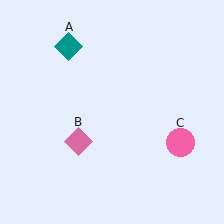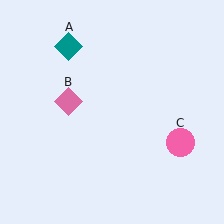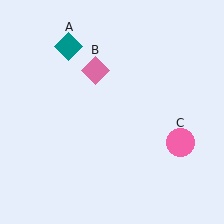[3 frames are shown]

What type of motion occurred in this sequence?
The pink diamond (object B) rotated clockwise around the center of the scene.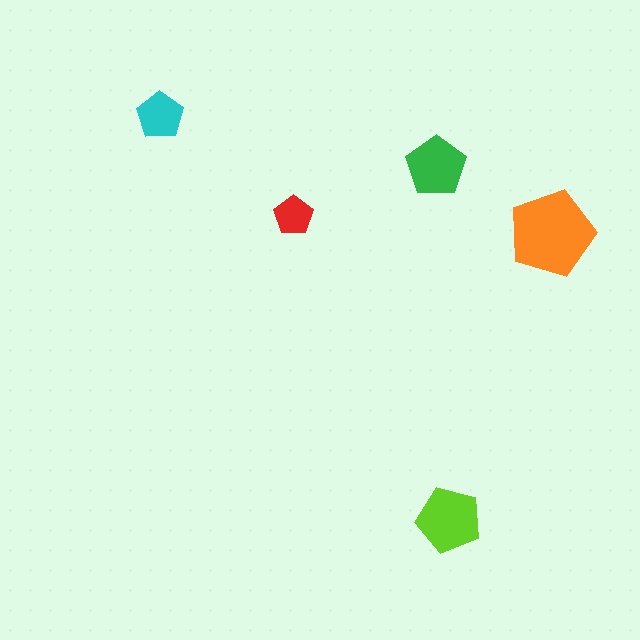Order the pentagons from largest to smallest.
the orange one, the lime one, the green one, the cyan one, the red one.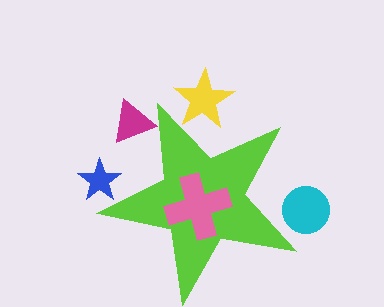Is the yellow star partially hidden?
Yes, the yellow star is partially hidden behind the lime star.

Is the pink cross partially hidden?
No, the pink cross is fully visible.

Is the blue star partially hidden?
Yes, the blue star is partially hidden behind the lime star.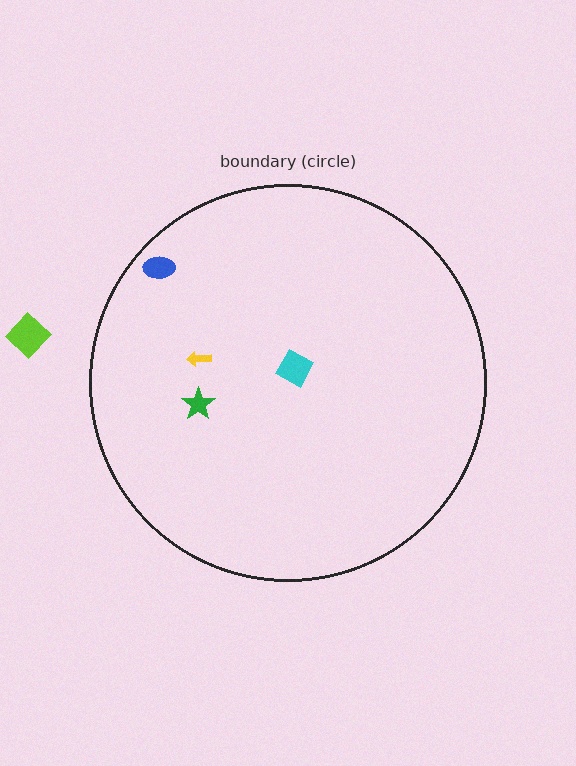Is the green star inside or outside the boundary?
Inside.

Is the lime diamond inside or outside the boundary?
Outside.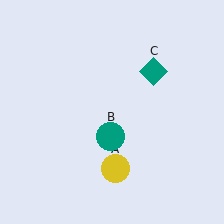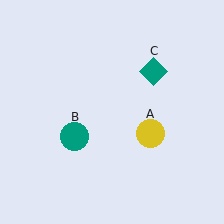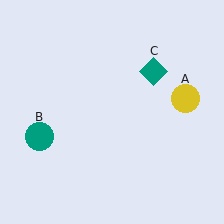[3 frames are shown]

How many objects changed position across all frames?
2 objects changed position: yellow circle (object A), teal circle (object B).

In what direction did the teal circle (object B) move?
The teal circle (object B) moved left.